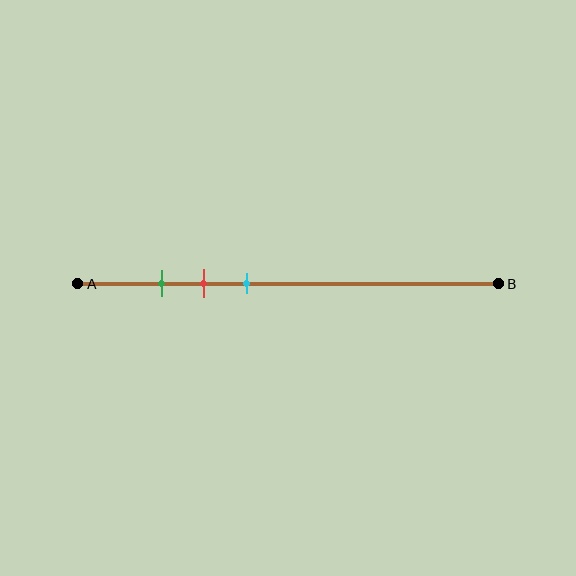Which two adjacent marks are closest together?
The green and red marks are the closest adjacent pair.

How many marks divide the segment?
There are 3 marks dividing the segment.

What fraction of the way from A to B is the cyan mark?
The cyan mark is approximately 40% (0.4) of the way from A to B.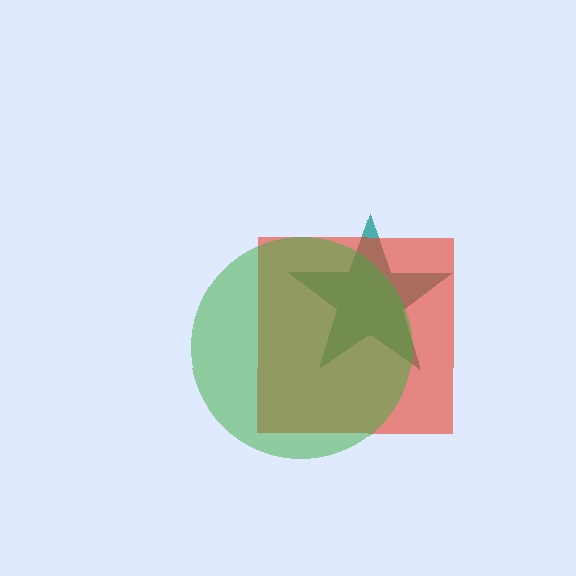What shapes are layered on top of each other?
The layered shapes are: a teal star, a red square, a green circle.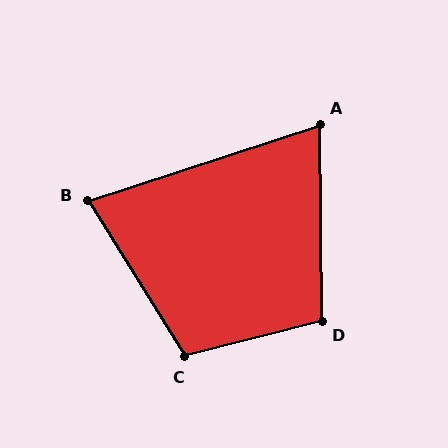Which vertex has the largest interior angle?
C, at approximately 107 degrees.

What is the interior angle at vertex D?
Approximately 104 degrees (obtuse).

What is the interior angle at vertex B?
Approximately 76 degrees (acute).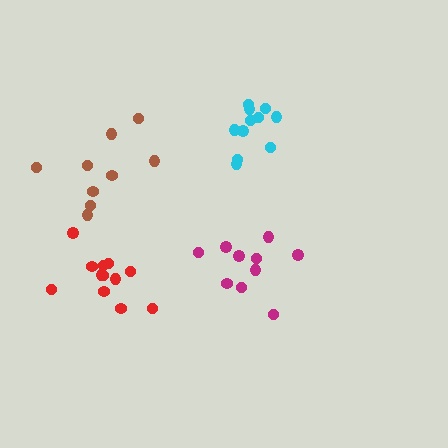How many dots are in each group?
Group 1: 11 dots, Group 2: 10 dots, Group 3: 12 dots, Group 4: 9 dots (42 total).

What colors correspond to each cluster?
The clusters are colored: cyan, magenta, red, brown.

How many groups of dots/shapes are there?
There are 4 groups.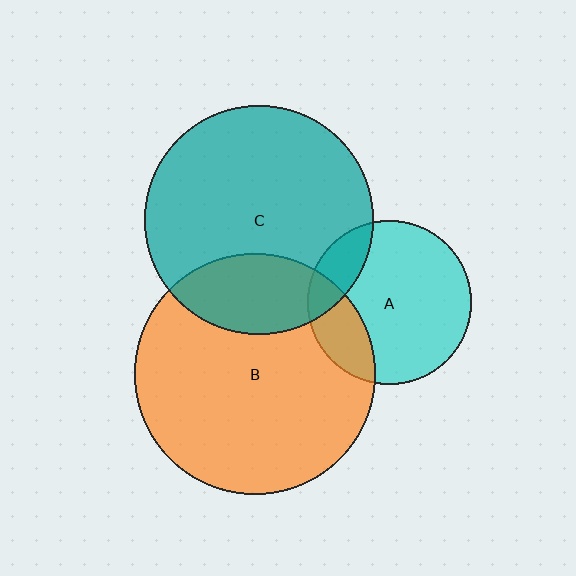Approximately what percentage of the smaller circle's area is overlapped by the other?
Approximately 20%.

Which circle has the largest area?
Circle B (orange).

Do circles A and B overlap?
Yes.